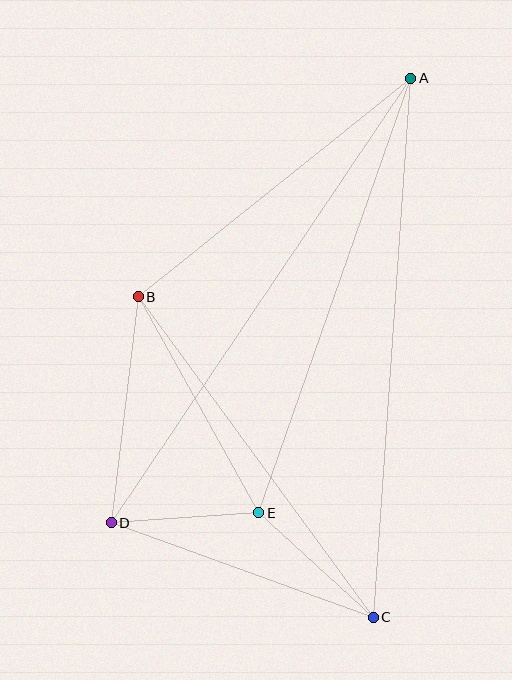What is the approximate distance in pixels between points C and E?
The distance between C and E is approximately 155 pixels.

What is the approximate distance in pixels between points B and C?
The distance between B and C is approximately 397 pixels.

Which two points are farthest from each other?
Points A and C are farthest from each other.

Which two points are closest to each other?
Points D and E are closest to each other.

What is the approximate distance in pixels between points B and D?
The distance between B and D is approximately 228 pixels.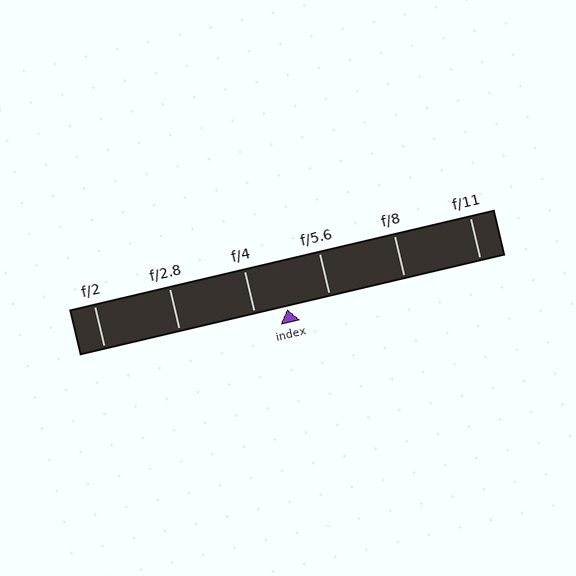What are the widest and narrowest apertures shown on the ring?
The widest aperture shown is f/2 and the narrowest is f/11.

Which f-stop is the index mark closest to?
The index mark is closest to f/4.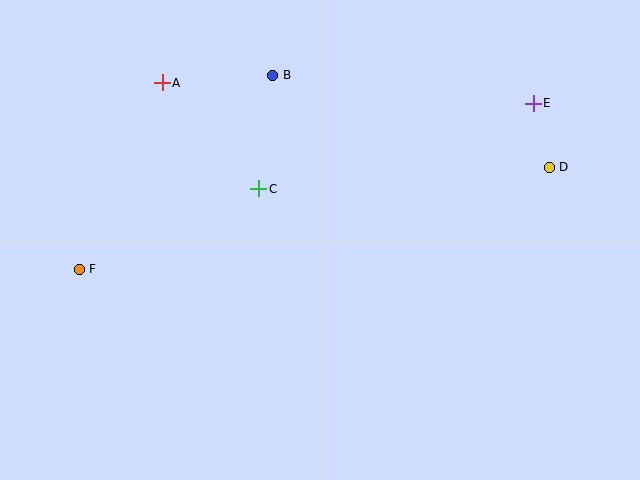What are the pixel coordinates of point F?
Point F is at (79, 269).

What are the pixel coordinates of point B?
Point B is at (273, 75).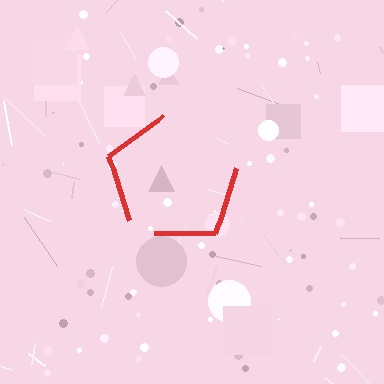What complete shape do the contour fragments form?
The contour fragments form a pentagon.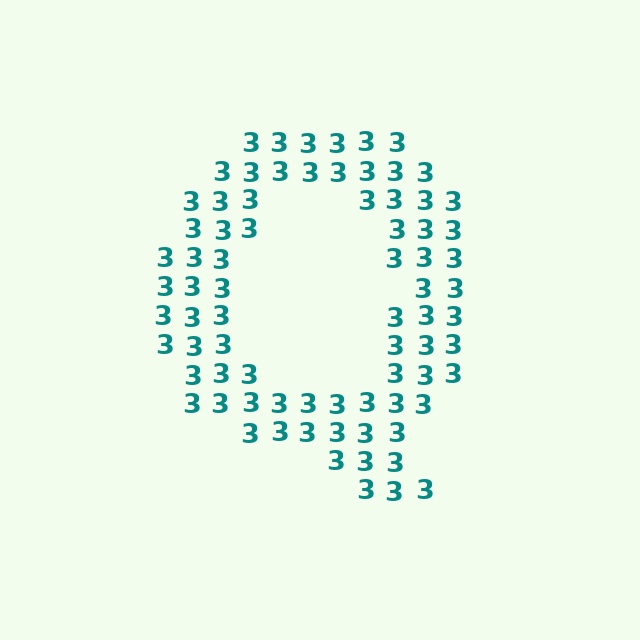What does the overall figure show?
The overall figure shows the letter Q.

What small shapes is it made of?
It is made of small digit 3's.